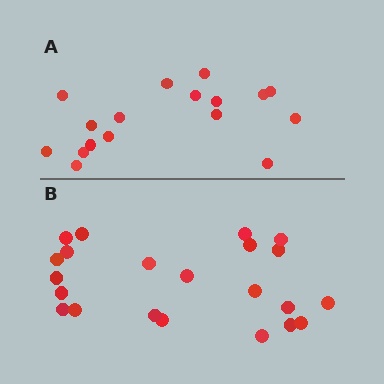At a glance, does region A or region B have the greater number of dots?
Region B (the bottom region) has more dots.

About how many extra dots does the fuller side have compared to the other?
Region B has about 5 more dots than region A.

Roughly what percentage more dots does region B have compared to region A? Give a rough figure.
About 30% more.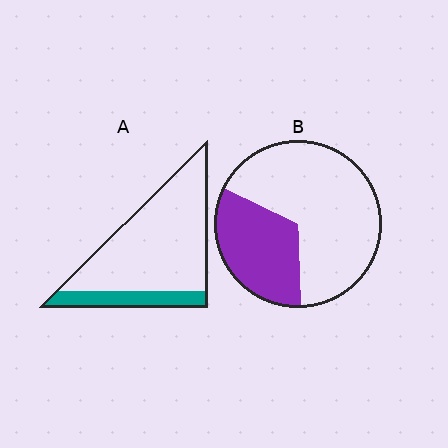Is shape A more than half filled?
No.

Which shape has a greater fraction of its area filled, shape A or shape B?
Shape B.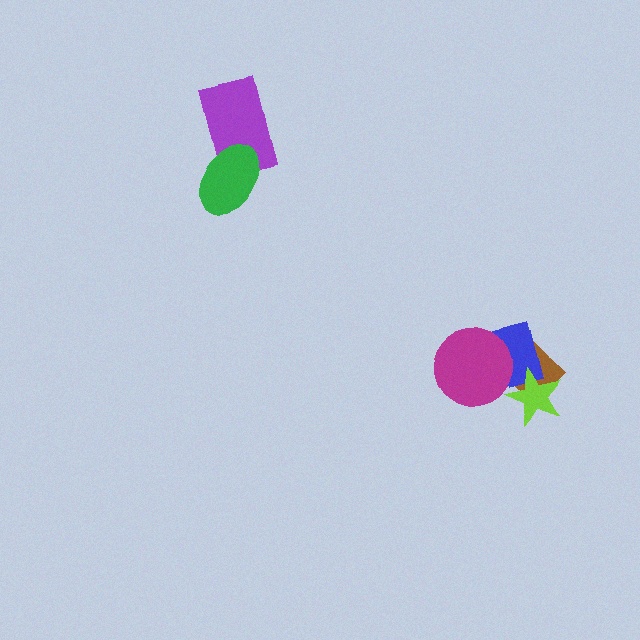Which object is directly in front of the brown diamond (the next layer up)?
The blue rectangle is directly in front of the brown diamond.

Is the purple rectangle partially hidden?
Yes, it is partially covered by another shape.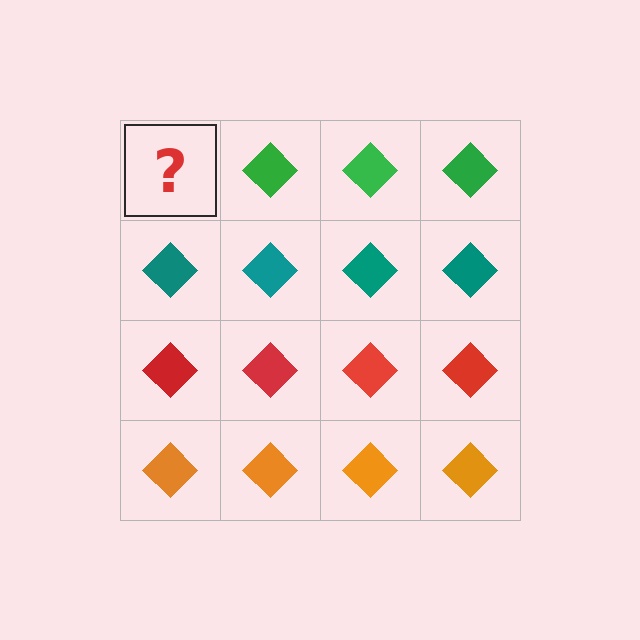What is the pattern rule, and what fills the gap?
The rule is that each row has a consistent color. The gap should be filled with a green diamond.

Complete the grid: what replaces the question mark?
The question mark should be replaced with a green diamond.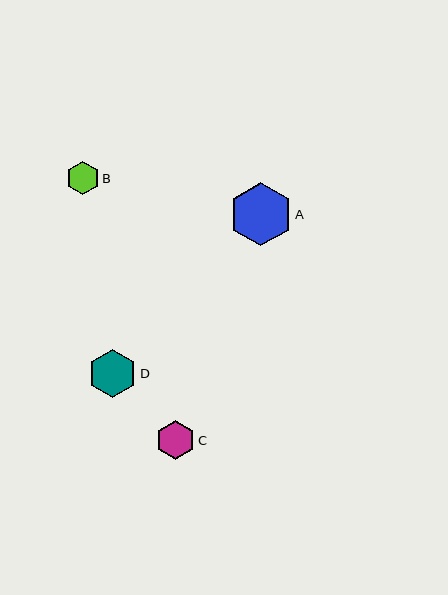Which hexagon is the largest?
Hexagon A is the largest with a size of approximately 63 pixels.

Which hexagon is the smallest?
Hexagon B is the smallest with a size of approximately 33 pixels.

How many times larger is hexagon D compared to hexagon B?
Hexagon D is approximately 1.5 times the size of hexagon B.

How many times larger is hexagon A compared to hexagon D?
Hexagon A is approximately 1.3 times the size of hexagon D.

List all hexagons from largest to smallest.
From largest to smallest: A, D, C, B.